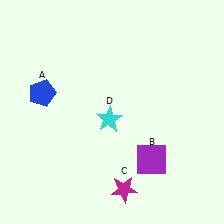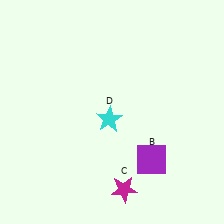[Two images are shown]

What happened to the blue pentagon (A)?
The blue pentagon (A) was removed in Image 2. It was in the top-left area of Image 1.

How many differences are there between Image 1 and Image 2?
There is 1 difference between the two images.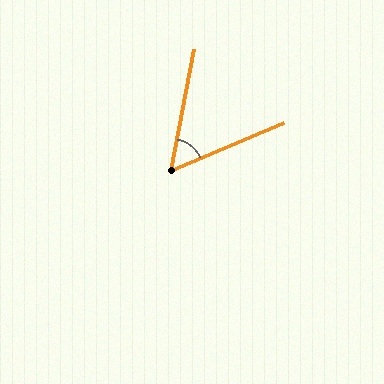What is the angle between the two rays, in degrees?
Approximately 56 degrees.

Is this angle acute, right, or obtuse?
It is acute.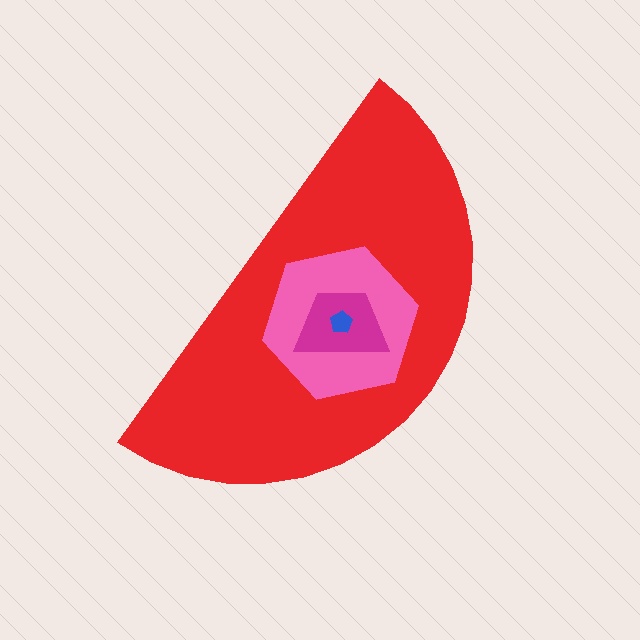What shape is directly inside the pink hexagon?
The magenta trapezoid.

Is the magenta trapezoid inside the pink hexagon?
Yes.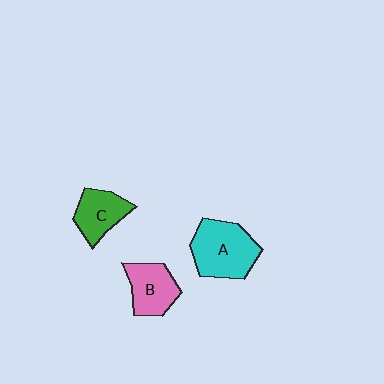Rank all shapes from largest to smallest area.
From largest to smallest: A (cyan), B (pink), C (green).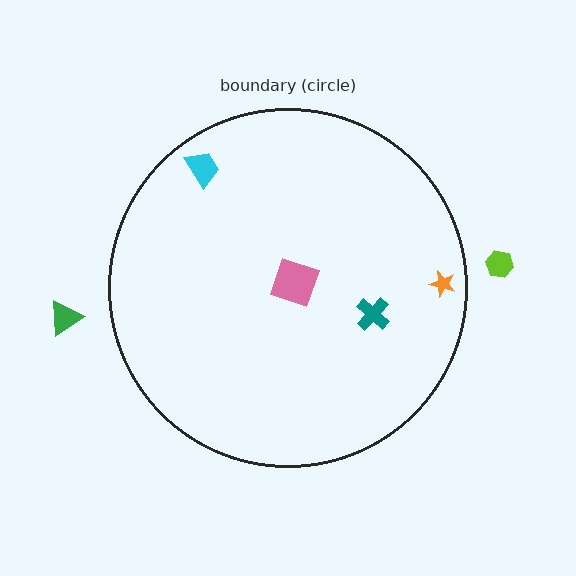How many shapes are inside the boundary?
4 inside, 2 outside.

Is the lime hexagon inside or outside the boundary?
Outside.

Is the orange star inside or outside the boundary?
Inside.